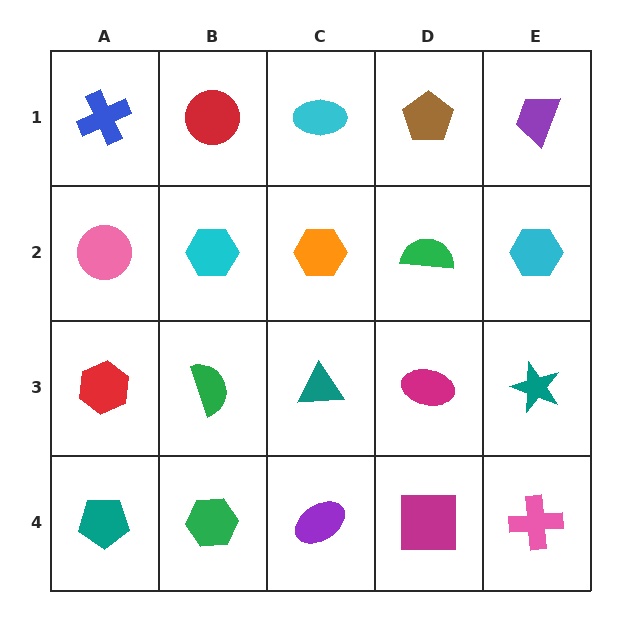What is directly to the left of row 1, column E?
A brown pentagon.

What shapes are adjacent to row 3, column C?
An orange hexagon (row 2, column C), a purple ellipse (row 4, column C), a green semicircle (row 3, column B), a magenta ellipse (row 3, column D).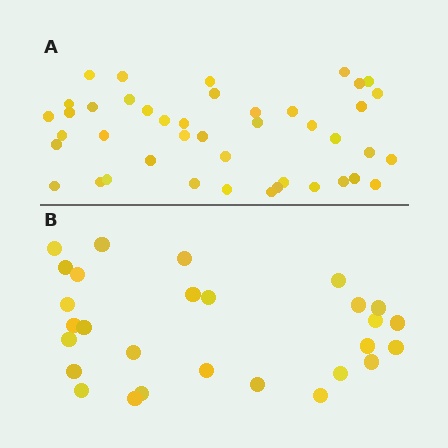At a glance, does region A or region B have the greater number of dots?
Region A (the top region) has more dots.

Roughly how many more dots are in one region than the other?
Region A has approximately 15 more dots than region B.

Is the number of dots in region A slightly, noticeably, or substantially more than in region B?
Region A has substantially more. The ratio is roughly 1.5 to 1.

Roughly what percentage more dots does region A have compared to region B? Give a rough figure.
About 55% more.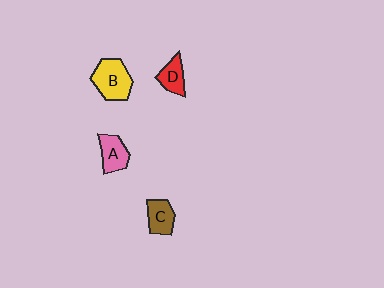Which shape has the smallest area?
Shape D (red).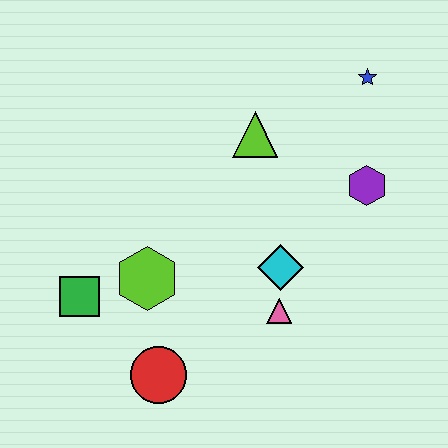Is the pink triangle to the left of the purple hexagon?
Yes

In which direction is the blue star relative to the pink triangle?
The blue star is above the pink triangle.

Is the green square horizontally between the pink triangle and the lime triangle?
No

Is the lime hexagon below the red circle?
No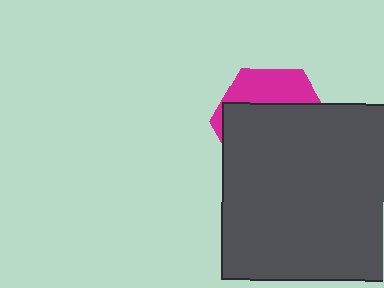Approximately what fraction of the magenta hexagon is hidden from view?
Roughly 70% of the magenta hexagon is hidden behind the dark gray rectangle.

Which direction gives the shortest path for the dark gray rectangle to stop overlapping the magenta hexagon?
Moving down gives the shortest separation.